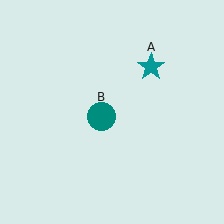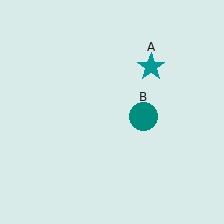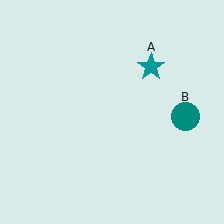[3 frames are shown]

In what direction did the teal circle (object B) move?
The teal circle (object B) moved right.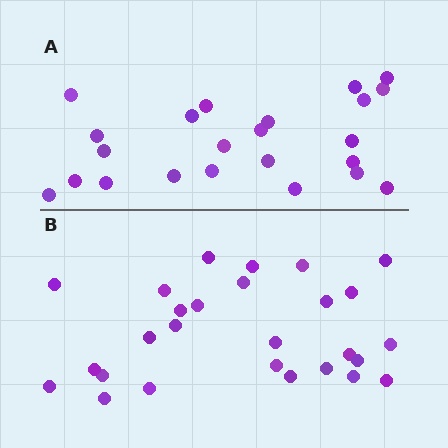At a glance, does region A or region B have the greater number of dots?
Region B (the bottom region) has more dots.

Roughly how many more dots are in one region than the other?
Region B has about 4 more dots than region A.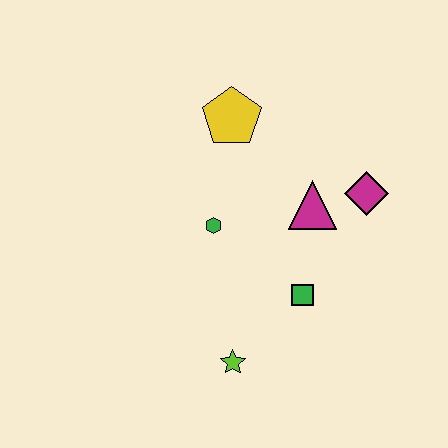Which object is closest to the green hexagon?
The magenta triangle is closest to the green hexagon.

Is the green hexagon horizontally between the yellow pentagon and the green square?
No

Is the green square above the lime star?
Yes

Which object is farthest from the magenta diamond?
The lime star is farthest from the magenta diamond.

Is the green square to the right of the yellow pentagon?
Yes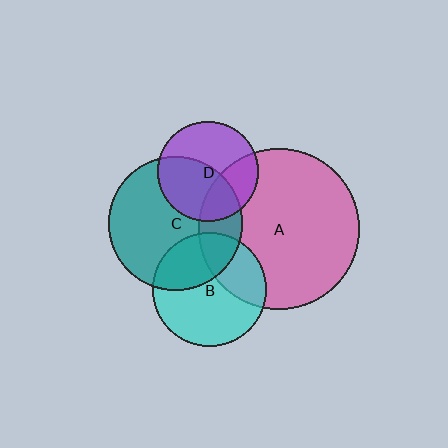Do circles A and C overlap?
Yes.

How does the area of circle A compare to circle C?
Approximately 1.4 times.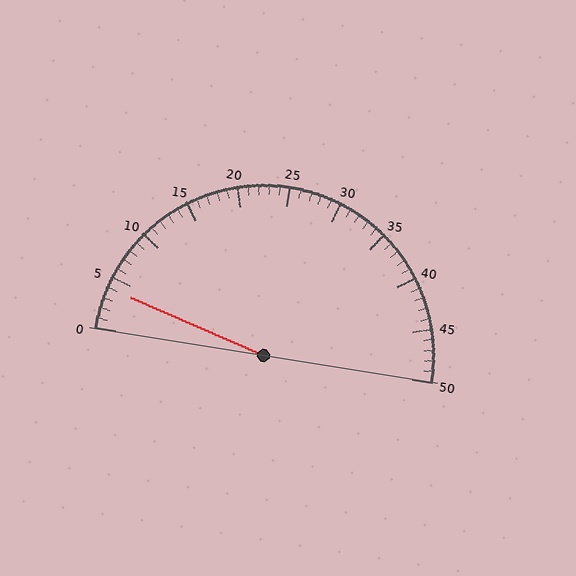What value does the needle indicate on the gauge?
The needle indicates approximately 4.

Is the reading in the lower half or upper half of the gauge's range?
The reading is in the lower half of the range (0 to 50).